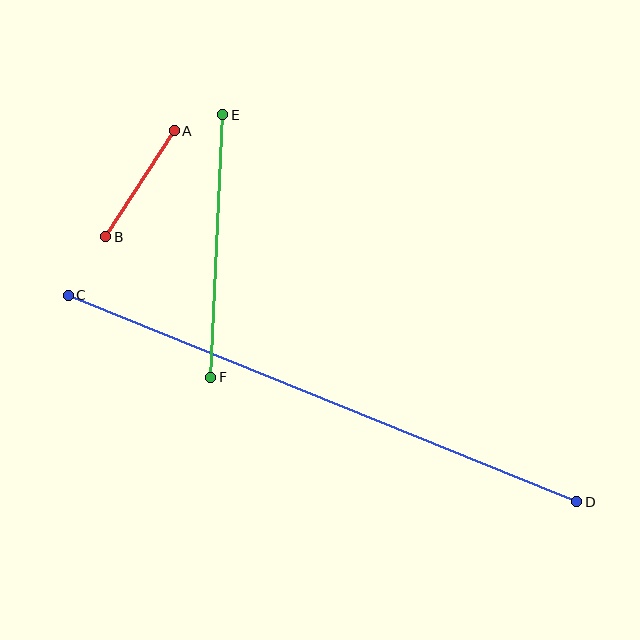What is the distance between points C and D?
The distance is approximately 549 pixels.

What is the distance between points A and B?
The distance is approximately 126 pixels.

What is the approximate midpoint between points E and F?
The midpoint is at approximately (217, 246) pixels.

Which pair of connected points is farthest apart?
Points C and D are farthest apart.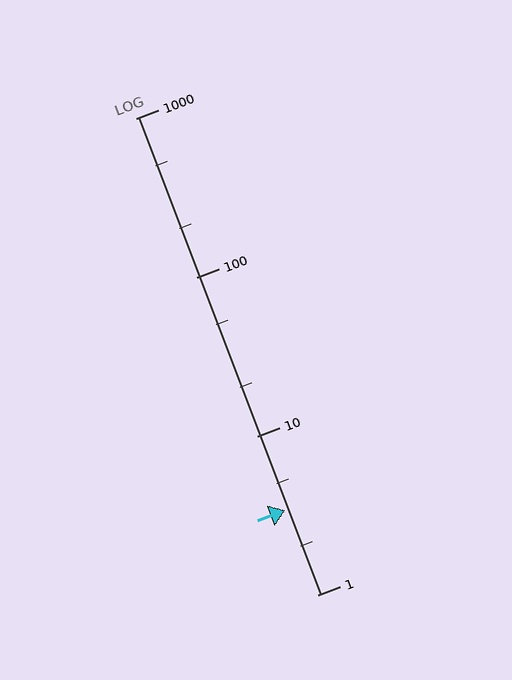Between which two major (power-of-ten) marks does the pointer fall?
The pointer is between 1 and 10.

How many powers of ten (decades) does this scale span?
The scale spans 3 decades, from 1 to 1000.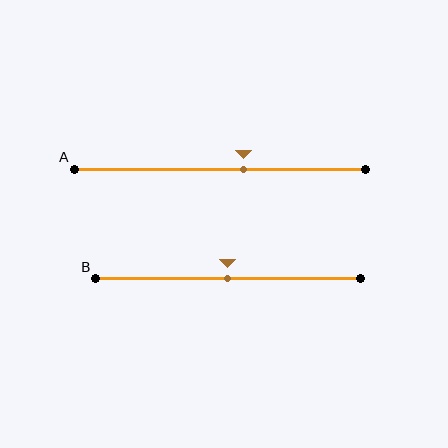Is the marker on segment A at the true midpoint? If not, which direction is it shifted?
No, the marker on segment A is shifted to the right by about 8% of the segment length.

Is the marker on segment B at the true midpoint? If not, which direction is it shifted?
Yes, the marker on segment B is at the true midpoint.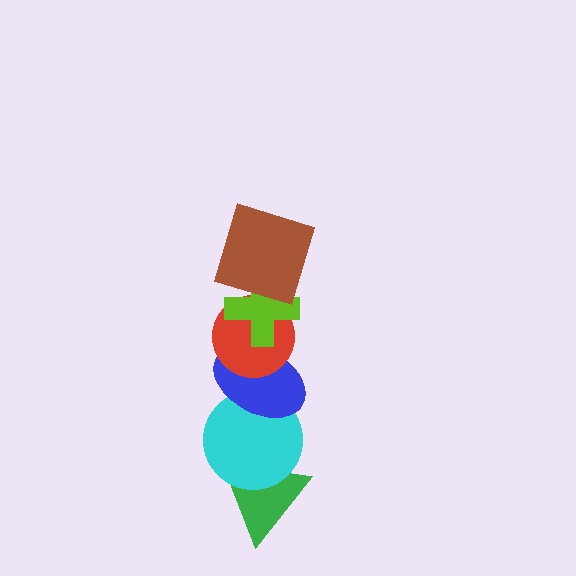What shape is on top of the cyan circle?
The blue ellipse is on top of the cyan circle.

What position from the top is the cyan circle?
The cyan circle is 5th from the top.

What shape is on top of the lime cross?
The brown square is on top of the lime cross.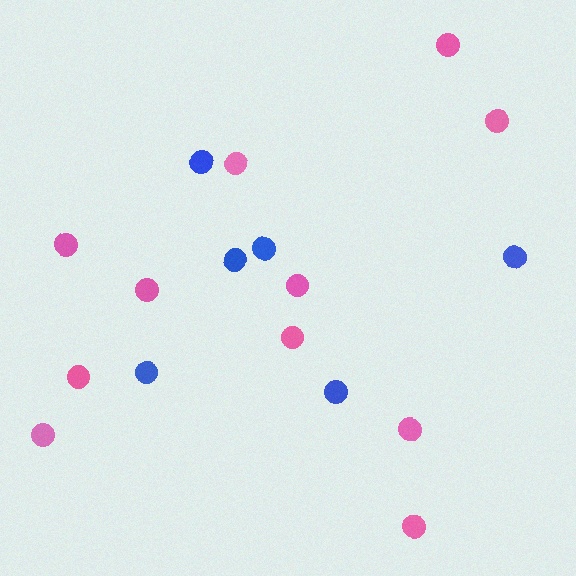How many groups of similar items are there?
There are 2 groups: one group of blue circles (6) and one group of pink circles (11).